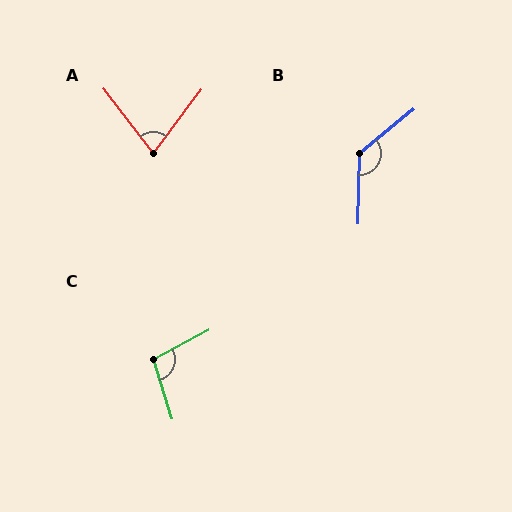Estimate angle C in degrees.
Approximately 100 degrees.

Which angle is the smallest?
A, at approximately 75 degrees.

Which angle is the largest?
B, at approximately 130 degrees.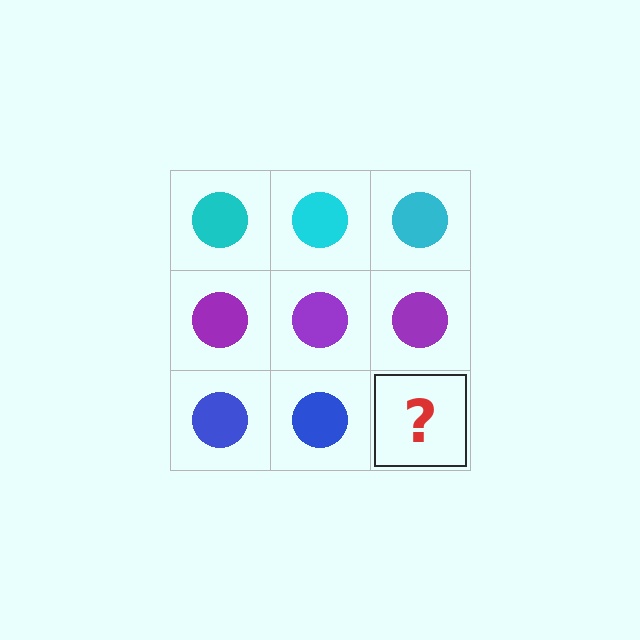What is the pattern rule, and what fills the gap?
The rule is that each row has a consistent color. The gap should be filled with a blue circle.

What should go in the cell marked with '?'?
The missing cell should contain a blue circle.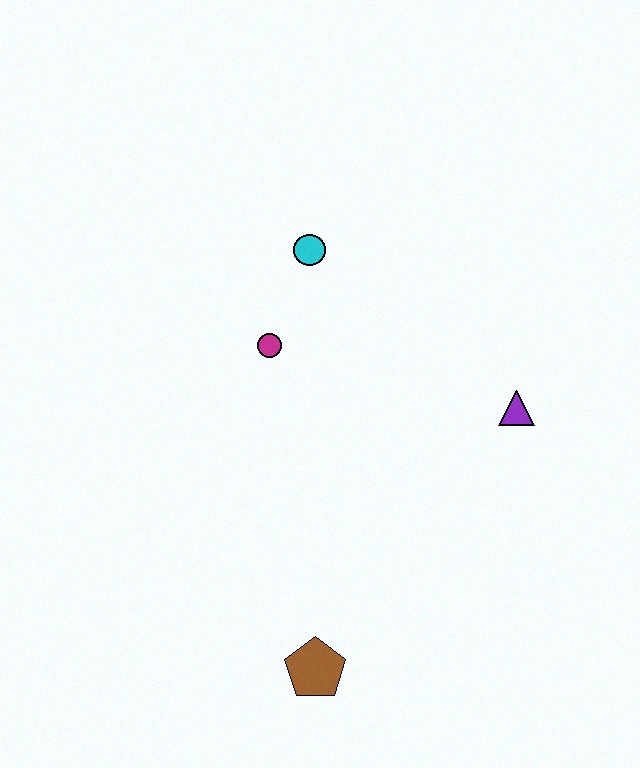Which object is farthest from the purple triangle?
The brown pentagon is farthest from the purple triangle.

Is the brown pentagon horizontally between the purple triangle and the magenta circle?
Yes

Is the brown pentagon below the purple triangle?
Yes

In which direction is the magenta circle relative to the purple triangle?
The magenta circle is to the left of the purple triangle.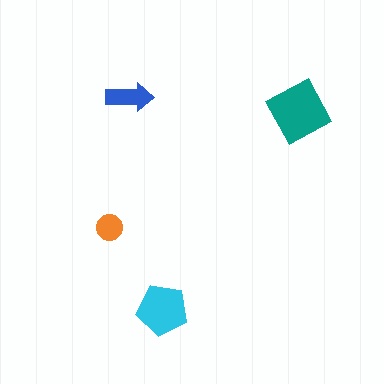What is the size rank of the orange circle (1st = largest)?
4th.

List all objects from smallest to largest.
The orange circle, the blue arrow, the cyan pentagon, the teal square.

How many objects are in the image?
There are 4 objects in the image.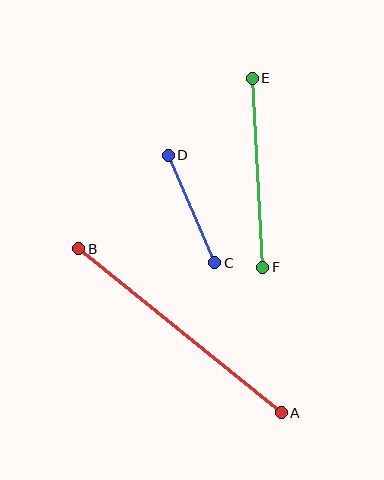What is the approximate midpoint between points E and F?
The midpoint is at approximately (257, 173) pixels.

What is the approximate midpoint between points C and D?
The midpoint is at approximately (192, 209) pixels.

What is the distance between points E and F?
The distance is approximately 189 pixels.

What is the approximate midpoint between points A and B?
The midpoint is at approximately (180, 331) pixels.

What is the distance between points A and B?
The distance is approximately 261 pixels.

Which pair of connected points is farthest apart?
Points A and B are farthest apart.